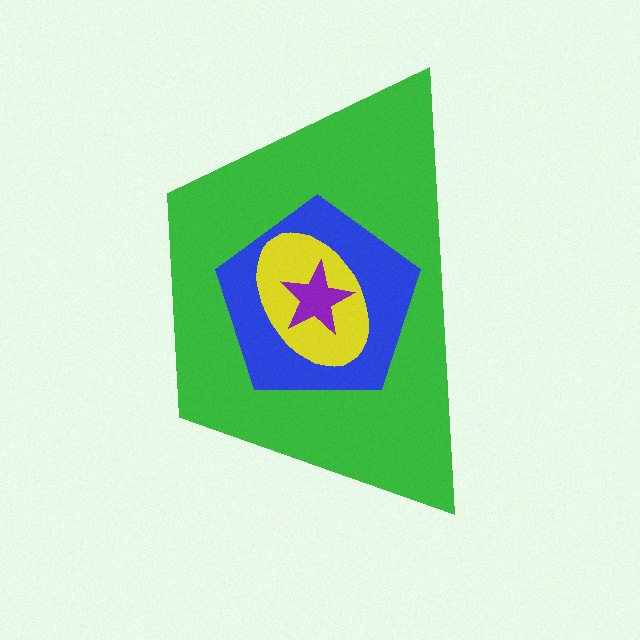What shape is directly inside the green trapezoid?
The blue pentagon.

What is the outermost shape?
The green trapezoid.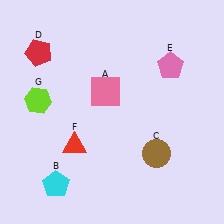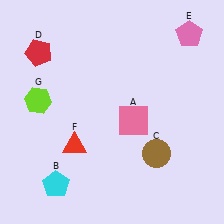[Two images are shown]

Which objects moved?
The objects that moved are: the pink square (A), the pink pentagon (E).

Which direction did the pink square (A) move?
The pink square (A) moved down.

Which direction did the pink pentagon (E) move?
The pink pentagon (E) moved up.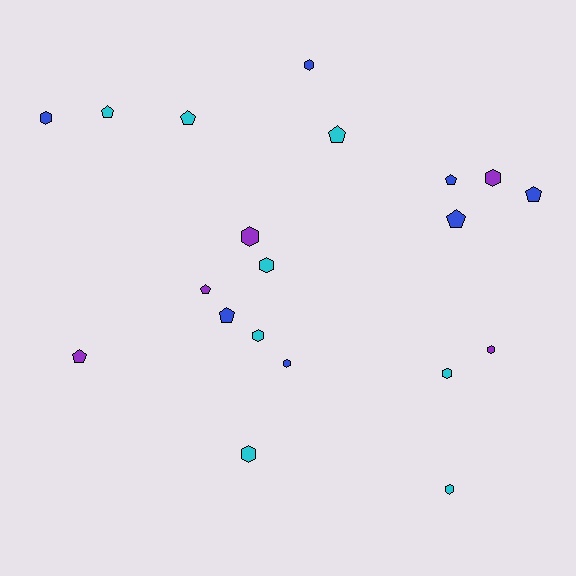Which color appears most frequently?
Cyan, with 8 objects.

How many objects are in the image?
There are 20 objects.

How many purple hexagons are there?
There are 3 purple hexagons.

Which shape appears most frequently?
Hexagon, with 11 objects.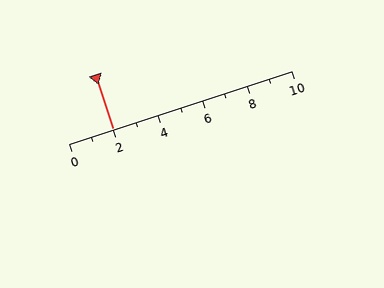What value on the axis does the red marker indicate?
The marker indicates approximately 2.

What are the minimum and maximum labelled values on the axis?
The axis runs from 0 to 10.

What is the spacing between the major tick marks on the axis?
The major ticks are spaced 2 apart.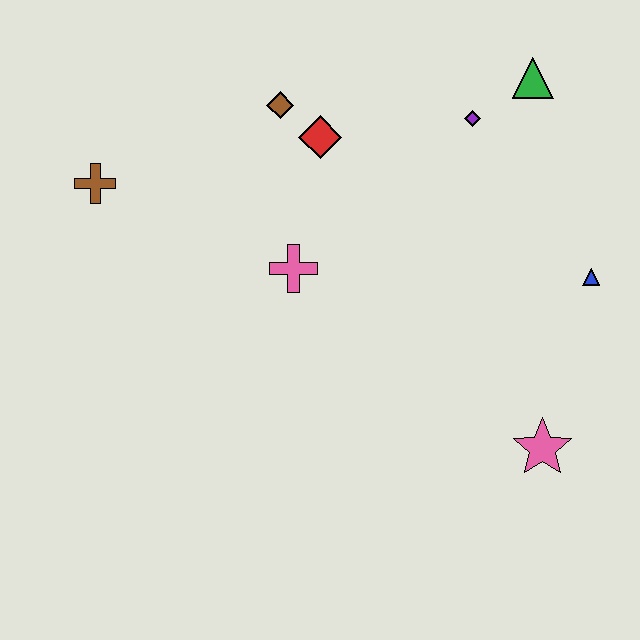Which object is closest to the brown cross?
The brown diamond is closest to the brown cross.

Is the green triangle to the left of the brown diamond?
No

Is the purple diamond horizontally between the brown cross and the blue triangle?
Yes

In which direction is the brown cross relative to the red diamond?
The brown cross is to the left of the red diamond.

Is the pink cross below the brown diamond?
Yes